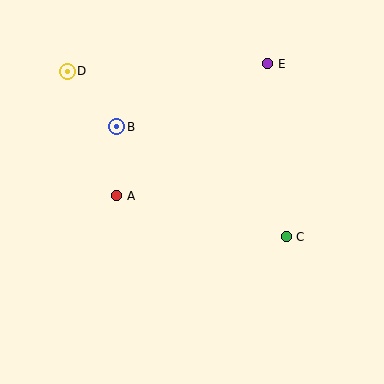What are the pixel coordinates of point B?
Point B is at (117, 127).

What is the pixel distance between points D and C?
The distance between D and C is 275 pixels.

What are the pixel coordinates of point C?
Point C is at (286, 237).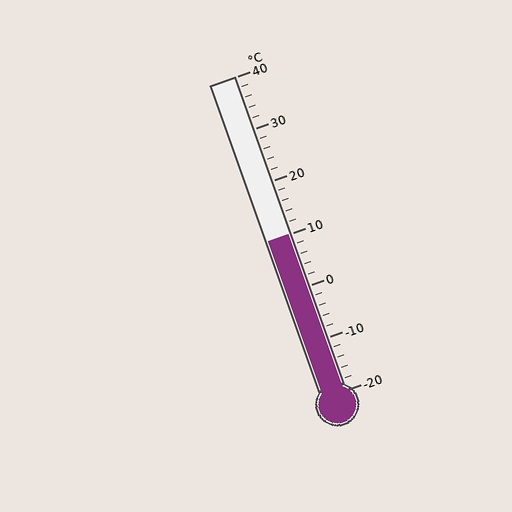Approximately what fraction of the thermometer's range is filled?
The thermometer is filled to approximately 50% of its range.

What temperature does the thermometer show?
The thermometer shows approximately 10°C.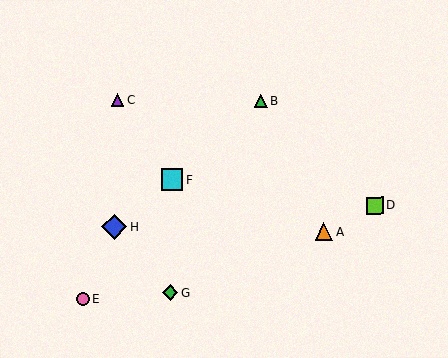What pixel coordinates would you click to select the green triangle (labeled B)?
Click at (261, 101) to select the green triangle B.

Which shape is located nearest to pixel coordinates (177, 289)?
The green diamond (labeled G) at (170, 293) is nearest to that location.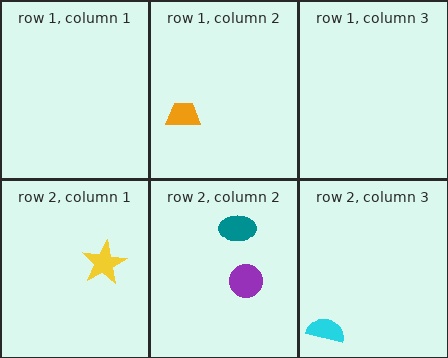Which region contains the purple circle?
The row 2, column 2 region.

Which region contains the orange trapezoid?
The row 1, column 2 region.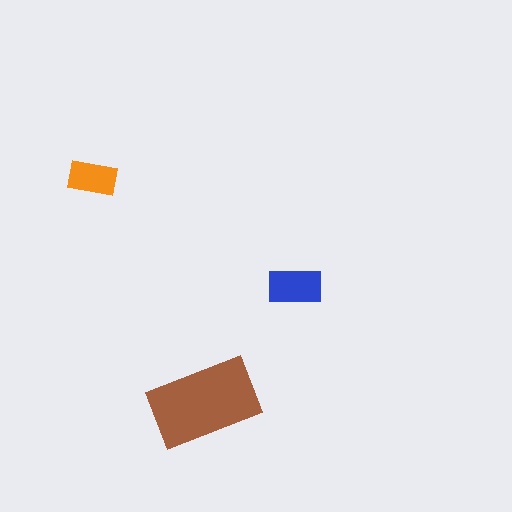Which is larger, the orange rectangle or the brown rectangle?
The brown one.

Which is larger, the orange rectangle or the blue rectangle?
The blue one.